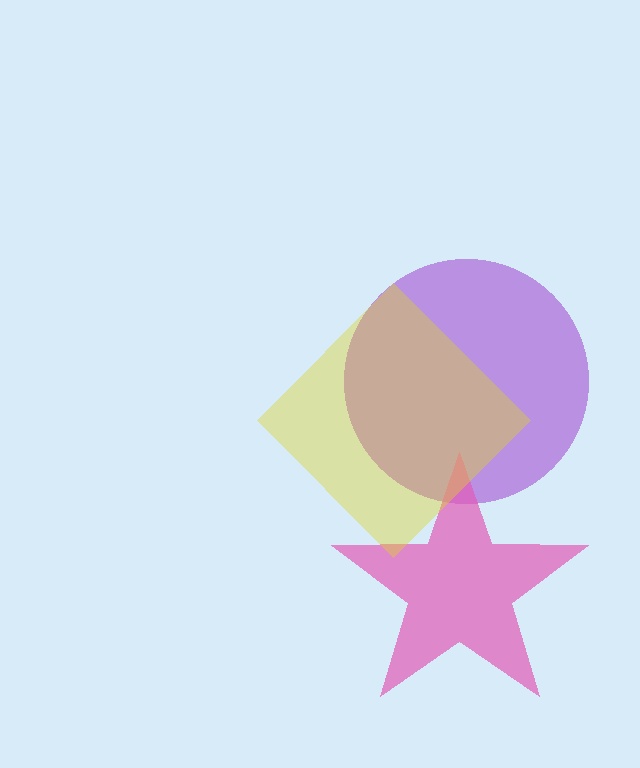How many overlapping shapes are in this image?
There are 3 overlapping shapes in the image.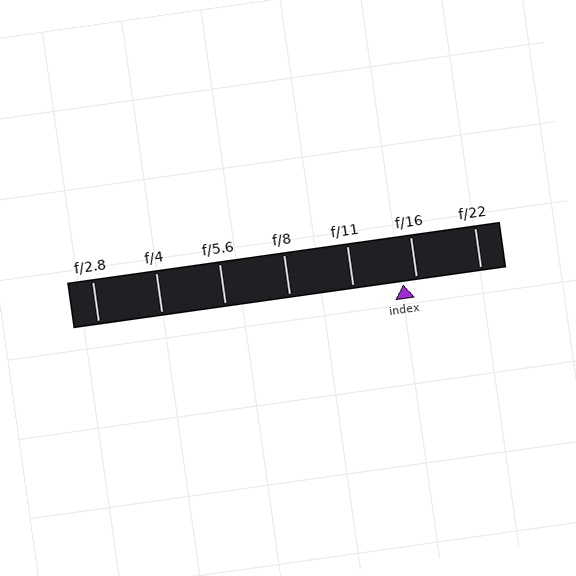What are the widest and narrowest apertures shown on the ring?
The widest aperture shown is f/2.8 and the narrowest is f/22.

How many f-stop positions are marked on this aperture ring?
There are 7 f-stop positions marked.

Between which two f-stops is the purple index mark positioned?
The index mark is between f/11 and f/16.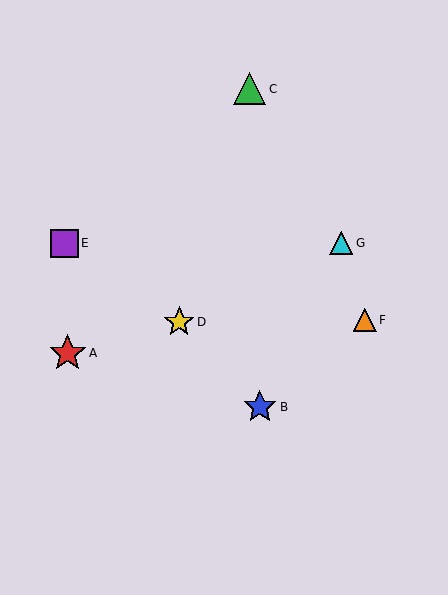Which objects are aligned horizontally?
Objects E, G are aligned horizontally.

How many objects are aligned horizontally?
2 objects (E, G) are aligned horizontally.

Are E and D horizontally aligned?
No, E is at y≈243 and D is at y≈322.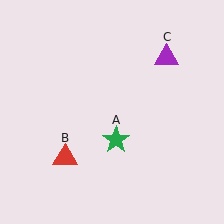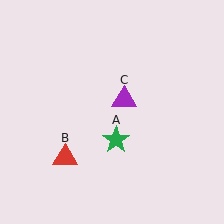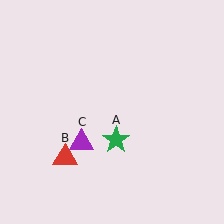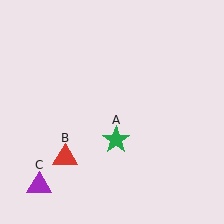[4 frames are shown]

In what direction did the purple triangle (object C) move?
The purple triangle (object C) moved down and to the left.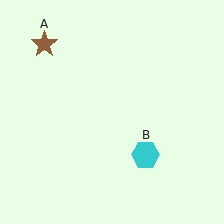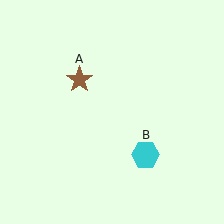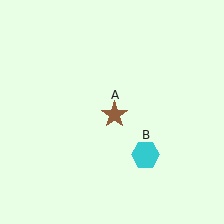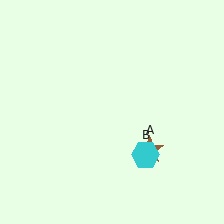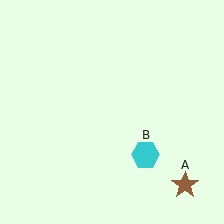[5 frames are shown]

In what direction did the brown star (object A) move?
The brown star (object A) moved down and to the right.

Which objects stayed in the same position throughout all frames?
Cyan hexagon (object B) remained stationary.